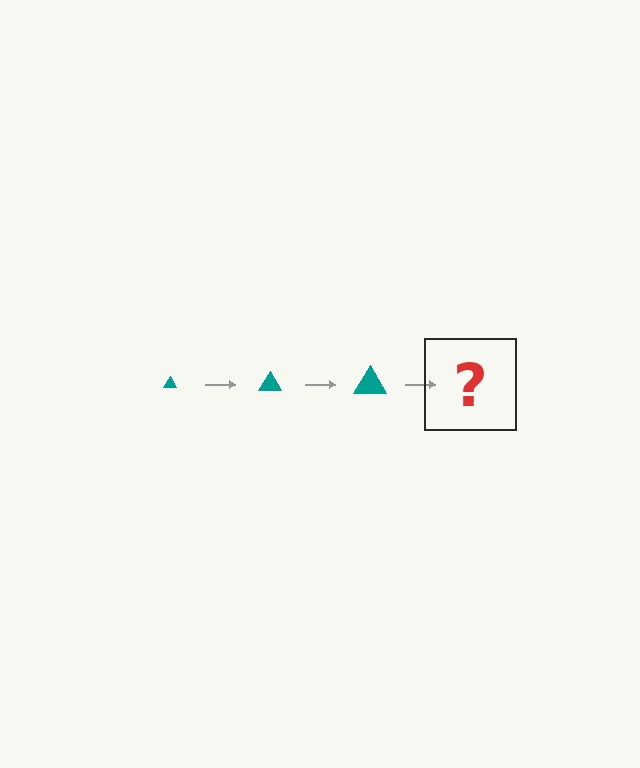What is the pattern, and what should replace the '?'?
The pattern is that the triangle gets progressively larger each step. The '?' should be a teal triangle, larger than the previous one.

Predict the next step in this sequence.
The next step is a teal triangle, larger than the previous one.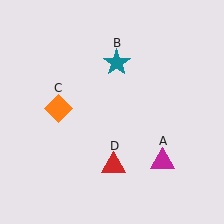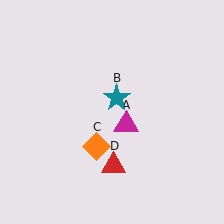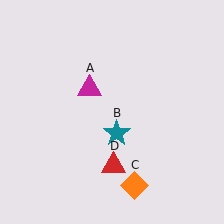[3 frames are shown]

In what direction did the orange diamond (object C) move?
The orange diamond (object C) moved down and to the right.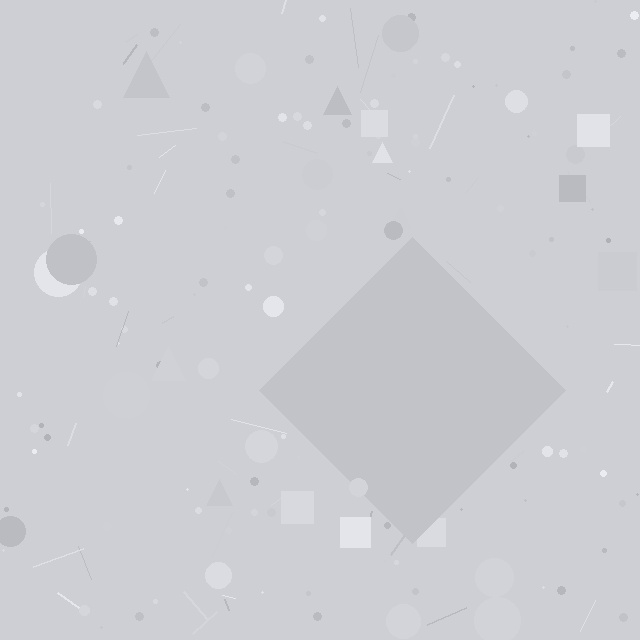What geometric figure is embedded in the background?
A diamond is embedded in the background.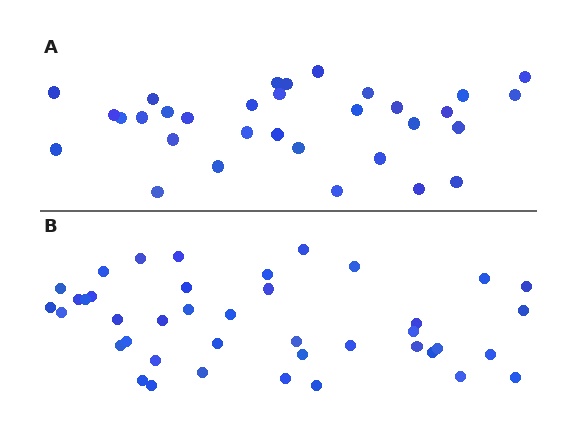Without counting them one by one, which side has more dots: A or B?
Region B (the bottom region) has more dots.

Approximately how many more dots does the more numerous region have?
Region B has roughly 8 or so more dots than region A.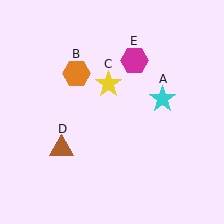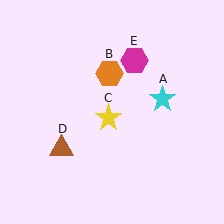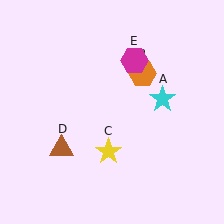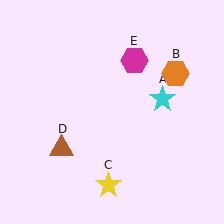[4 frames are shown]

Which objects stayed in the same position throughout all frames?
Cyan star (object A) and brown triangle (object D) and magenta hexagon (object E) remained stationary.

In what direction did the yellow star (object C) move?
The yellow star (object C) moved down.